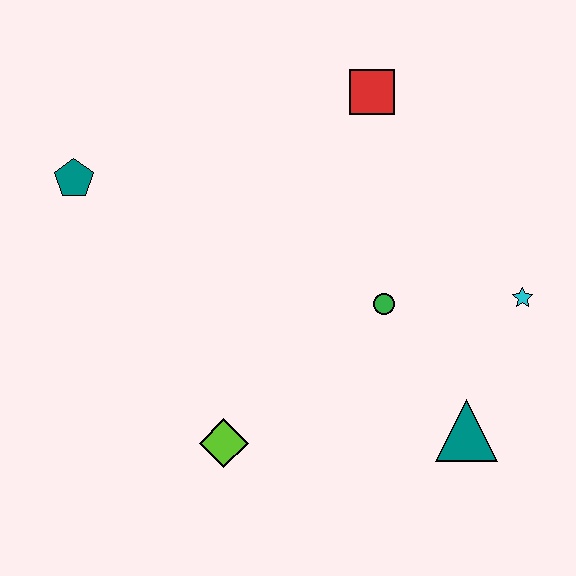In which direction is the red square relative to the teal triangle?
The red square is above the teal triangle.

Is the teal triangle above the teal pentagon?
No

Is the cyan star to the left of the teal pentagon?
No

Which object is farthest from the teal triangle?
The teal pentagon is farthest from the teal triangle.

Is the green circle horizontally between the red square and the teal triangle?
Yes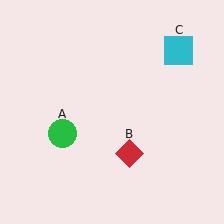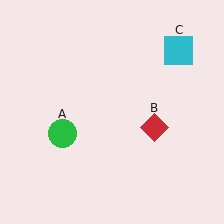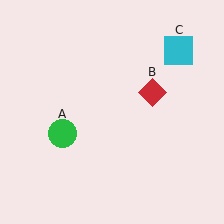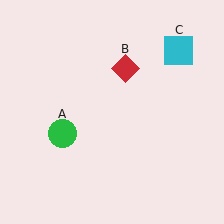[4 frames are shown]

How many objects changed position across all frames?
1 object changed position: red diamond (object B).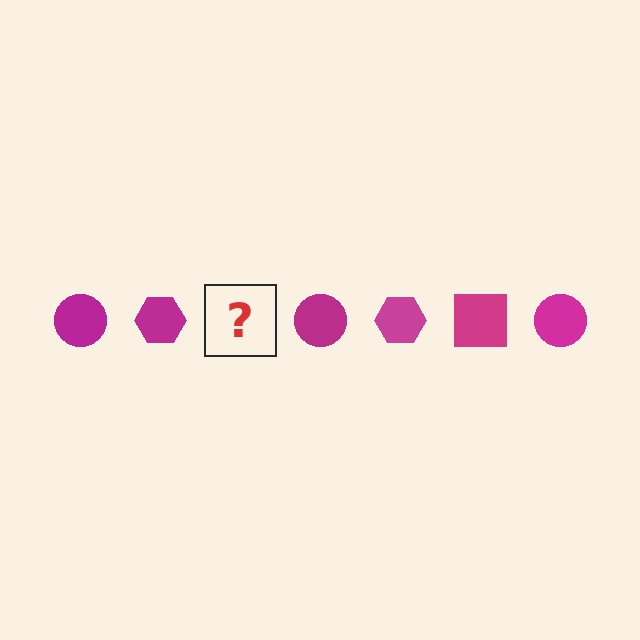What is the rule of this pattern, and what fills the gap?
The rule is that the pattern cycles through circle, hexagon, square shapes in magenta. The gap should be filled with a magenta square.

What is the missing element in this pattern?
The missing element is a magenta square.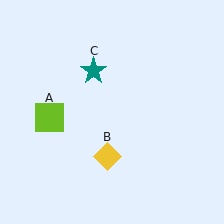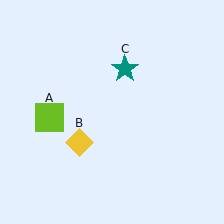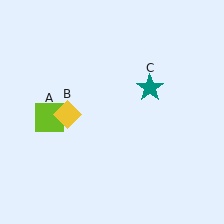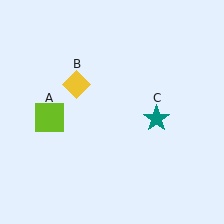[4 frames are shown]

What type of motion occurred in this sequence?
The yellow diamond (object B), teal star (object C) rotated clockwise around the center of the scene.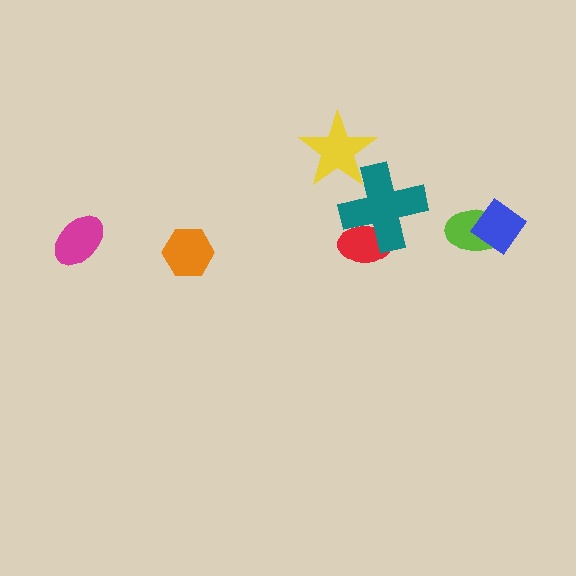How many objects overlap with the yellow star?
1 object overlaps with the yellow star.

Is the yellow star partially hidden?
No, no other shape covers it.